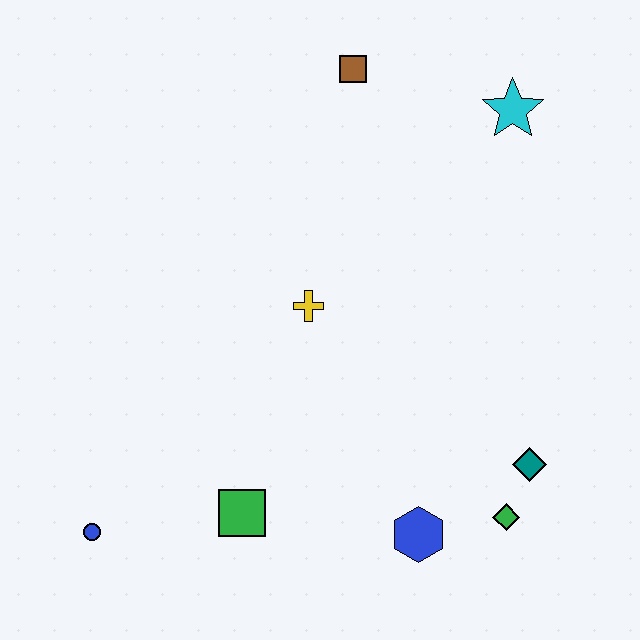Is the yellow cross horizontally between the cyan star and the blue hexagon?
No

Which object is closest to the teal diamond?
The green diamond is closest to the teal diamond.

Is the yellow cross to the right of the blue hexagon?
No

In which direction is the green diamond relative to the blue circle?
The green diamond is to the right of the blue circle.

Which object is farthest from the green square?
The cyan star is farthest from the green square.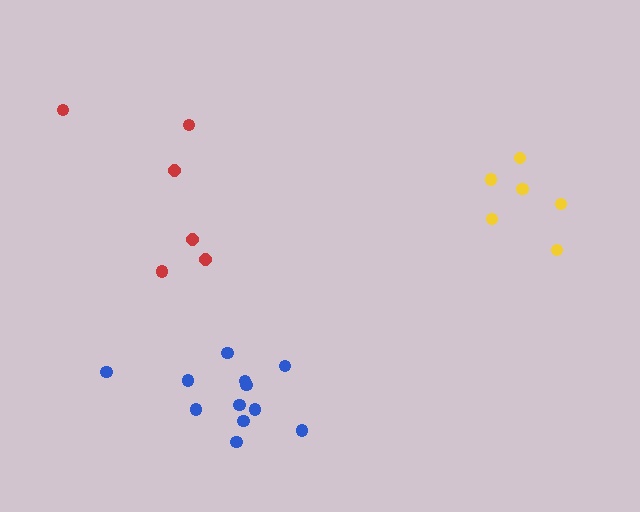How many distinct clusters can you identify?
There are 3 distinct clusters.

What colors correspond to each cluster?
The clusters are colored: yellow, red, blue.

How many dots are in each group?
Group 1: 6 dots, Group 2: 6 dots, Group 3: 12 dots (24 total).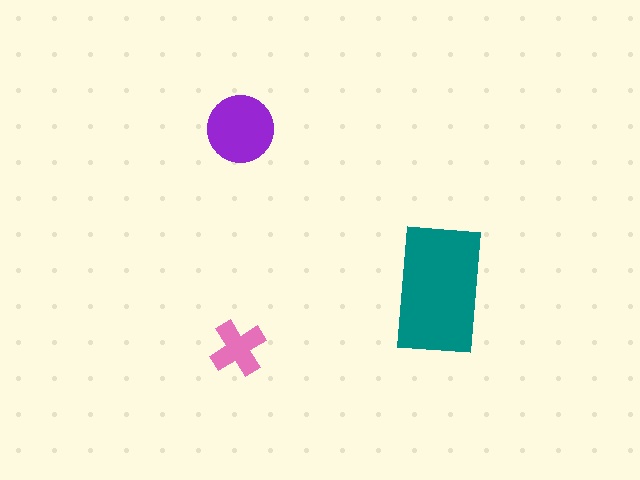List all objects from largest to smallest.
The teal rectangle, the purple circle, the pink cross.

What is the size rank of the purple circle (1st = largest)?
2nd.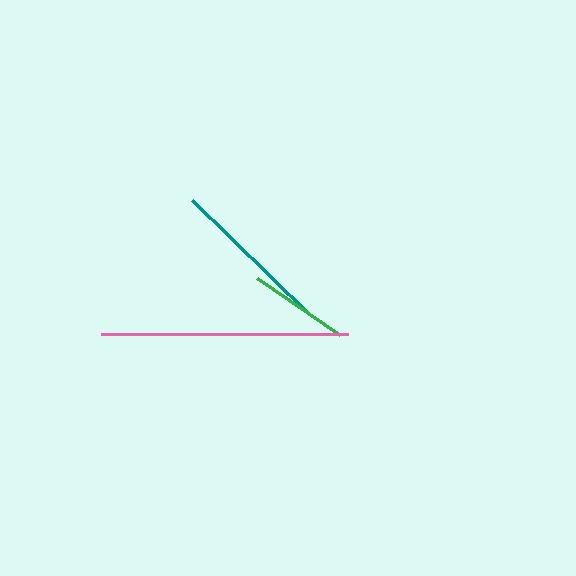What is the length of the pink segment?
The pink segment is approximately 247 pixels long.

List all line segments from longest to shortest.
From longest to shortest: pink, teal, green.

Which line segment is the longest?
The pink line is the longest at approximately 247 pixels.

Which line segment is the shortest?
The green line is the shortest at approximately 101 pixels.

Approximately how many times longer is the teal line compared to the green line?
The teal line is approximately 1.6 times the length of the green line.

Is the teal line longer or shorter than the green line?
The teal line is longer than the green line.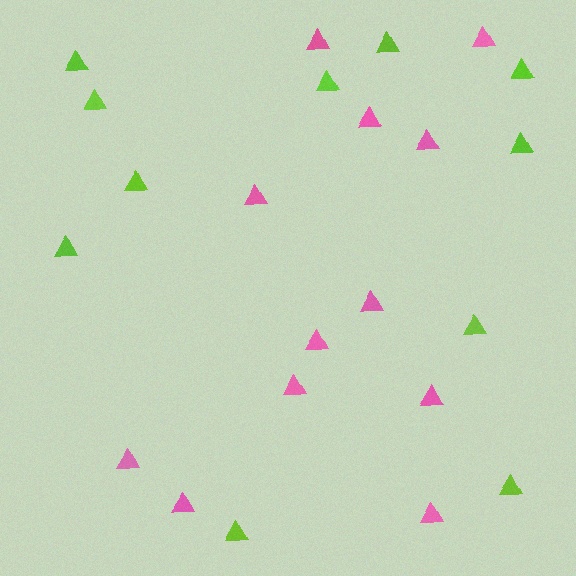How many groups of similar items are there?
There are 2 groups: one group of lime triangles (11) and one group of pink triangles (12).